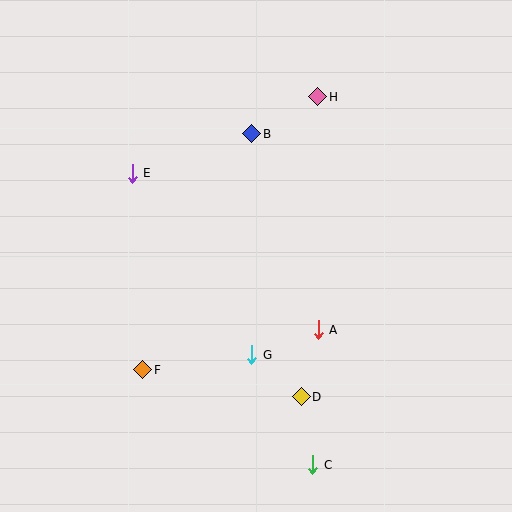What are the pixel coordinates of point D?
Point D is at (301, 397).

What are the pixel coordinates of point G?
Point G is at (252, 355).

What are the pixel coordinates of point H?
Point H is at (318, 97).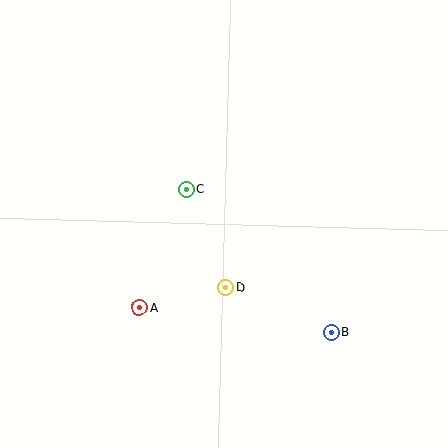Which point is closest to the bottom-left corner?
Point A is closest to the bottom-left corner.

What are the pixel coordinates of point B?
Point B is at (331, 332).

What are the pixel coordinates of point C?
Point C is at (186, 189).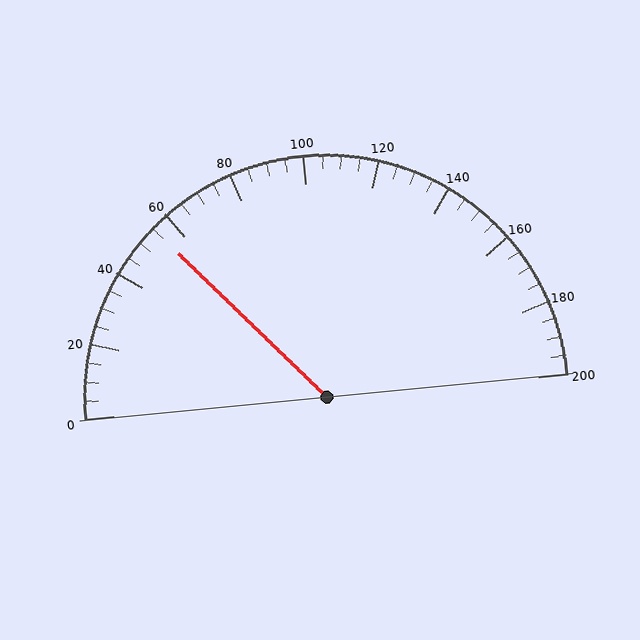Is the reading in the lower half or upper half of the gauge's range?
The reading is in the lower half of the range (0 to 200).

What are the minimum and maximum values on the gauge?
The gauge ranges from 0 to 200.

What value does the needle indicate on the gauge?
The needle indicates approximately 55.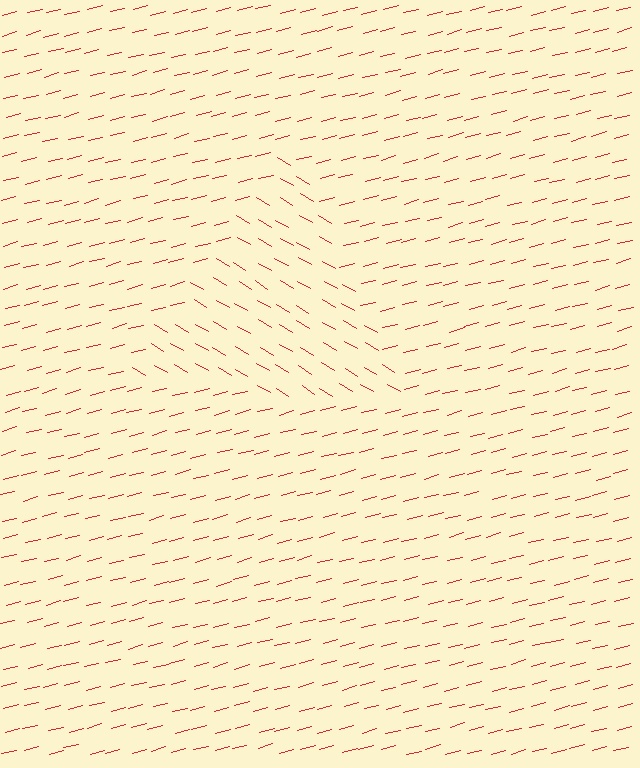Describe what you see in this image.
The image is filled with small red line segments. A triangle region in the image has lines oriented differently from the surrounding lines, creating a visible texture boundary.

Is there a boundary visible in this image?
Yes, there is a texture boundary formed by a change in line orientation.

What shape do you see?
I see a triangle.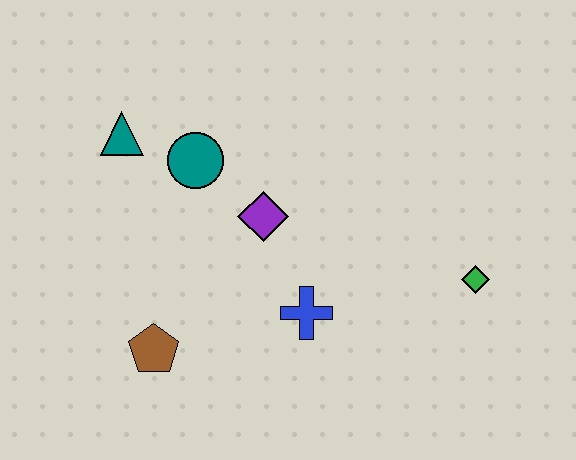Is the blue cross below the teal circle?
Yes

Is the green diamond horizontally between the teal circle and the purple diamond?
No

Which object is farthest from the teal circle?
The green diamond is farthest from the teal circle.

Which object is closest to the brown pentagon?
The blue cross is closest to the brown pentagon.